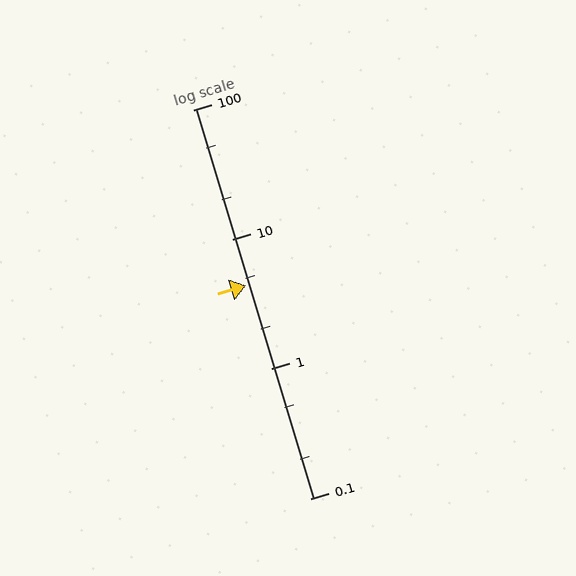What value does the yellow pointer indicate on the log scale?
The pointer indicates approximately 4.4.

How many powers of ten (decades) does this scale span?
The scale spans 3 decades, from 0.1 to 100.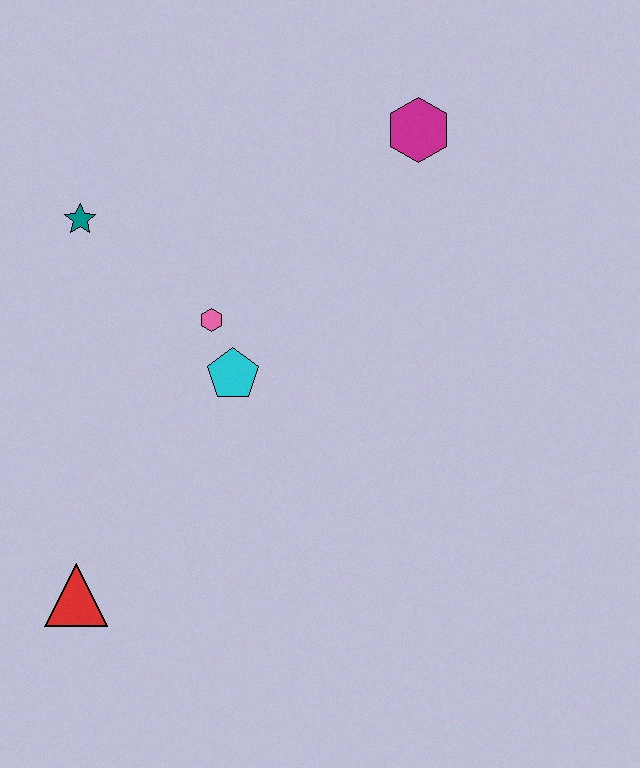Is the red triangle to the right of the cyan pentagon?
No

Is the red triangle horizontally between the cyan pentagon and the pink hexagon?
No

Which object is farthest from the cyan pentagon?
The magenta hexagon is farthest from the cyan pentagon.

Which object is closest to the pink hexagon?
The cyan pentagon is closest to the pink hexagon.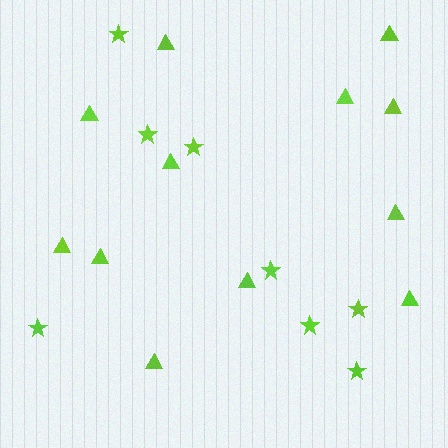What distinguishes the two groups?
There are 2 groups: one group of triangles (12) and one group of stars (8).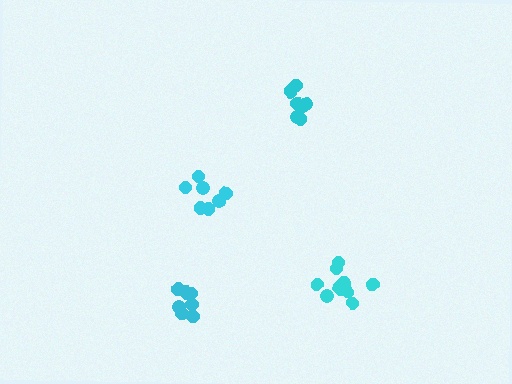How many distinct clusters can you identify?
There are 4 distinct clusters.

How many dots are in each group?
Group 1: 8 dots, Group 2: 10 dots, Group 3: 7 dots, Group 4: 7 dots (32 total).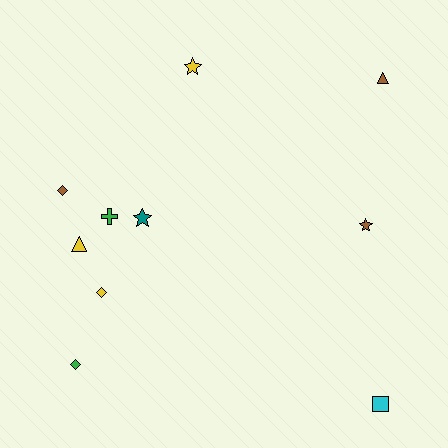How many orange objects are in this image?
There are no orange objects.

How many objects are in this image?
There are 10 objects.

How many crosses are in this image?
There is 1 cross.